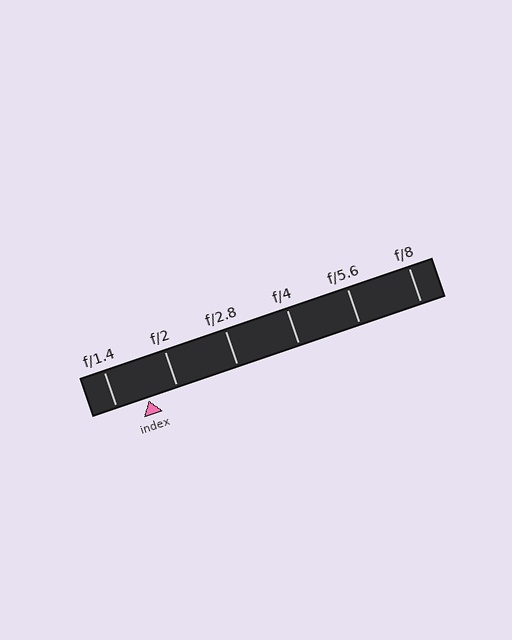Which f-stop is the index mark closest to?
The index mark is closest to f/2.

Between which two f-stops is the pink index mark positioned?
The index mark is between f/1.4 and f/2.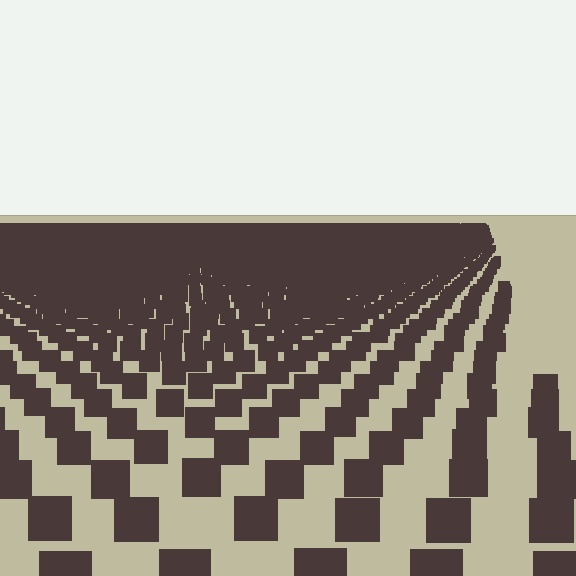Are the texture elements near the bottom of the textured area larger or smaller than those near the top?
Larger. Near the bottom, elements are closer to the viewer and appear at a bigger on-screen size.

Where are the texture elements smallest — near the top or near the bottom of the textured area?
Near the top.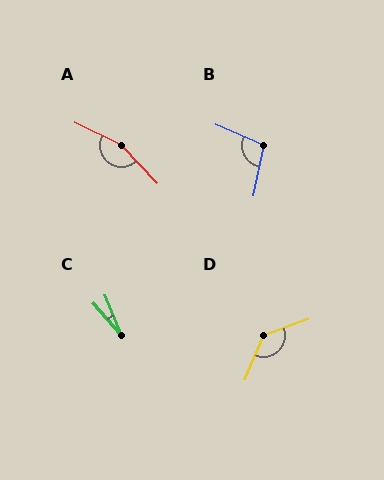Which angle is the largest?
A, at approximately 159 degrees.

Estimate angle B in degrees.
Approximately 101 degrees.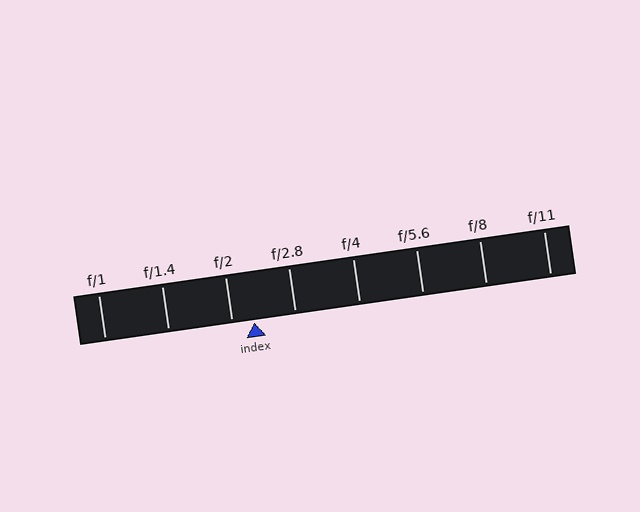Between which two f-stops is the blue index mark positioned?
The index mark is between f/2 and f/2.8.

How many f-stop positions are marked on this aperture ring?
There are 8 f-stop positions marked.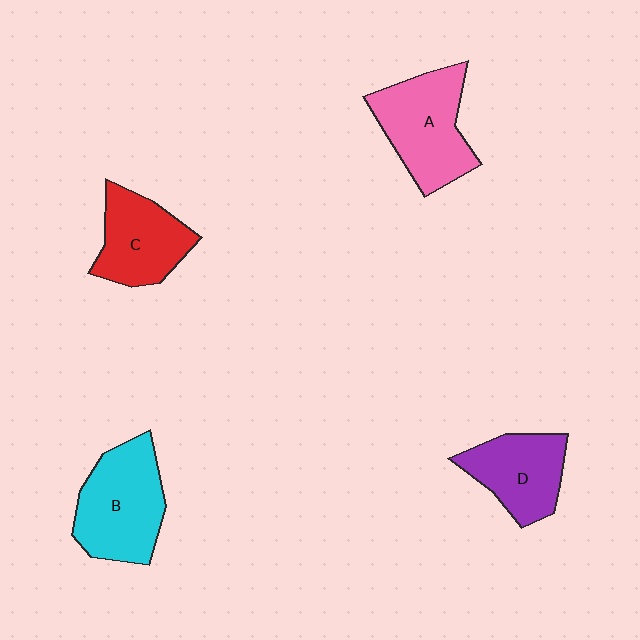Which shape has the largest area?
Shape B (cyan).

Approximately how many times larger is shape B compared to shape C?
Approximately 1.3 times.